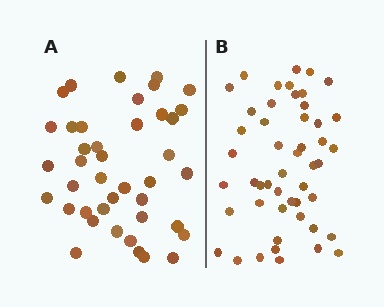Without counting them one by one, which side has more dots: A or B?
Region B (the right region) has more dots.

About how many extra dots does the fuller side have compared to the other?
Region B has roughly 8 or so more dots than region A.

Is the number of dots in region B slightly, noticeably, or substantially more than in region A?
Region B has only slightly more — the two regions are fairly close. The ratio is roughly 1.2 to 1.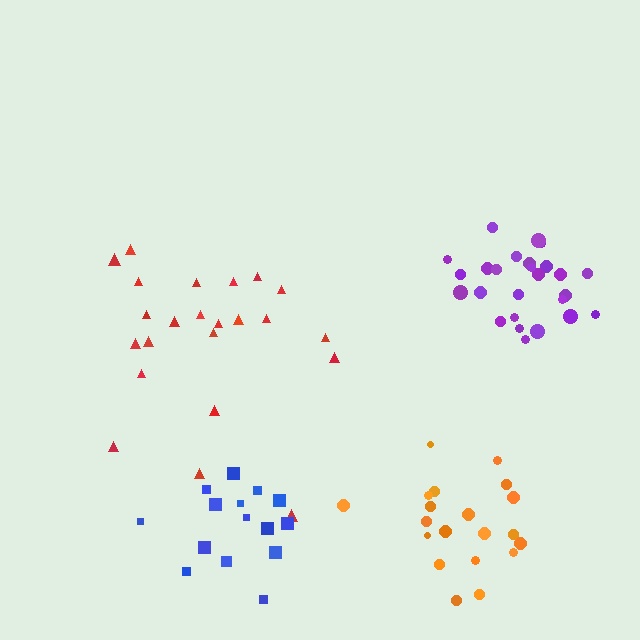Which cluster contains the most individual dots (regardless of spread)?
Purple (26).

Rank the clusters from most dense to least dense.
purple, orange, blue, red.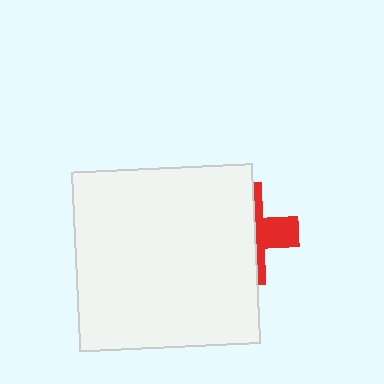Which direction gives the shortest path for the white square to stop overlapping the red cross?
Moving left gives the shortest separation.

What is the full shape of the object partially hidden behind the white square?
The partially hidden object is a red cross.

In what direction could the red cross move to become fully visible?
The red cross could move right. That would shift it out from behind the white square entirely.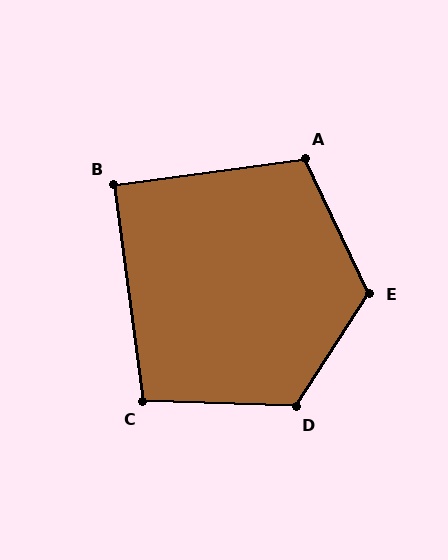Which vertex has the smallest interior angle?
B, at approximately 90 degrees.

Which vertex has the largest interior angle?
E, at approximately 122 degrees.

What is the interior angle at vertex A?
Approximately 108 degrees (obtuse).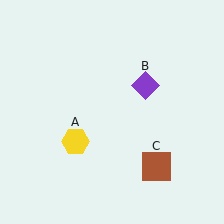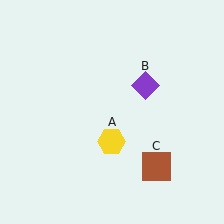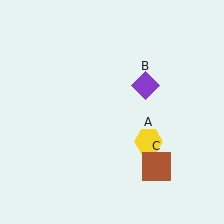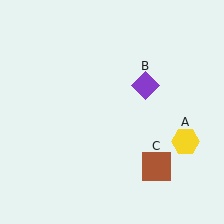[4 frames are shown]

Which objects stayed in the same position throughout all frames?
Purple diamond (object B) and brown square (object C) remained stationary.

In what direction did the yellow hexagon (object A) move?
The yellow hexagon (object A) moved right.